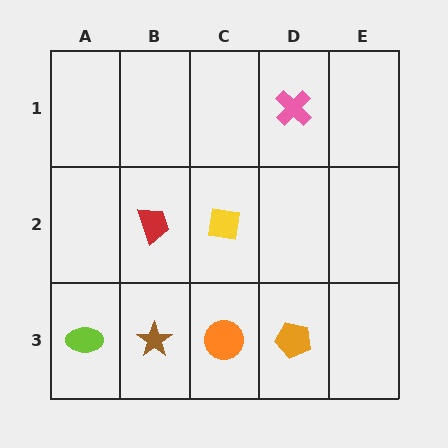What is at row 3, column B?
A brown star.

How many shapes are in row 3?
4 shapes.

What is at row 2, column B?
A red trapezoid.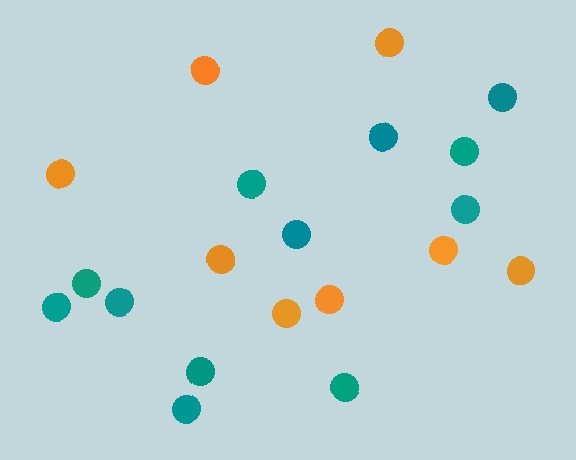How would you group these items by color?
There are 2 groups: one group of teal circles (12) and one group of orange circles (8).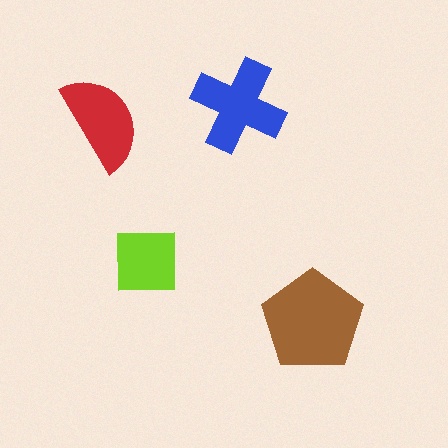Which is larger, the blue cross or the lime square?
The blue cross.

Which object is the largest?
The brown pentagon.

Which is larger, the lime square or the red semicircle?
The red semicircle.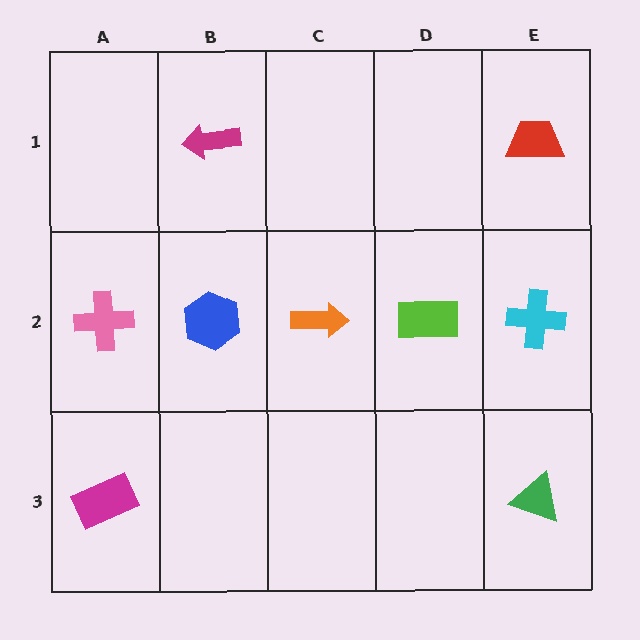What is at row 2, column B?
A blue hexagon.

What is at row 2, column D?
A lime rectangle.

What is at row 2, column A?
A pink cross.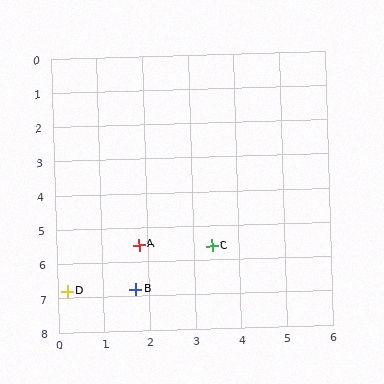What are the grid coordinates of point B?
Point B is at approximately (1.7, 6.8).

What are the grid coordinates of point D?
Point D is at approximately (0.2, 6.8).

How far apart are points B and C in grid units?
Points B and C are about 2.1 grid units apart.